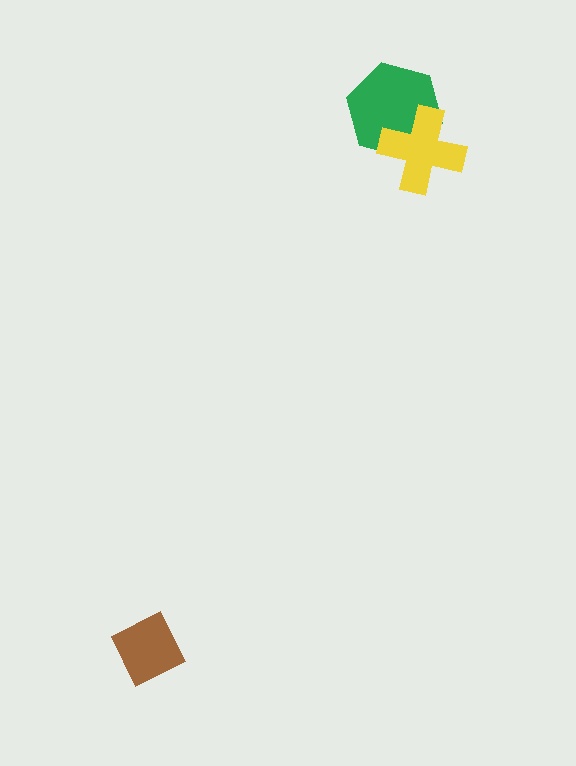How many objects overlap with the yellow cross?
1 object overlaps with the yellow cross.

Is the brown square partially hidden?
No, no other shape covers it.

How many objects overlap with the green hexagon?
1 object overlaps with the green hexagon.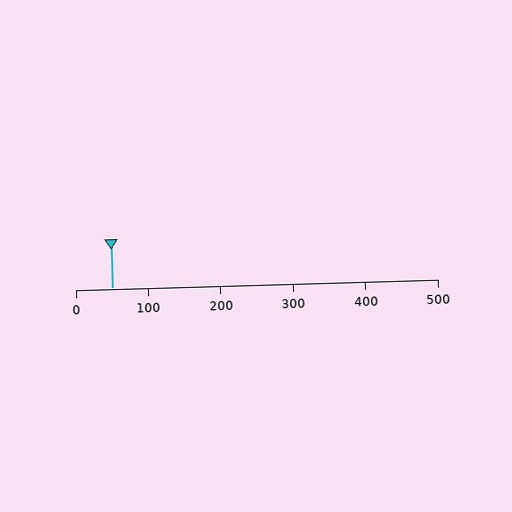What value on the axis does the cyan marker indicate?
The marker indicates approximately 50.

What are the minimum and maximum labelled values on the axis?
The axis runs from 0 to 500.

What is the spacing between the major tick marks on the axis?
The major ticks are spaced 100 apart.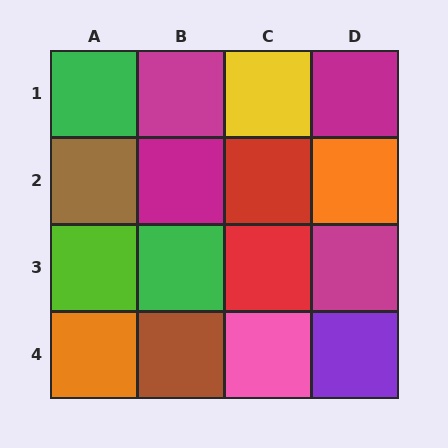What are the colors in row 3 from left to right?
Lime, green, red, magenta.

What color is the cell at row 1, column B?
Magenta.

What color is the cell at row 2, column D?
Orange.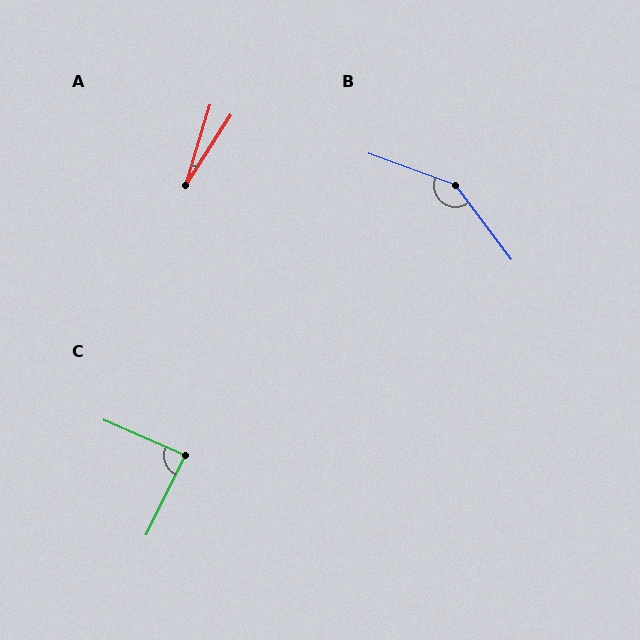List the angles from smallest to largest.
A (16°), C (87°), B (147°).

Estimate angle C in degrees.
Approximately 87 degrees.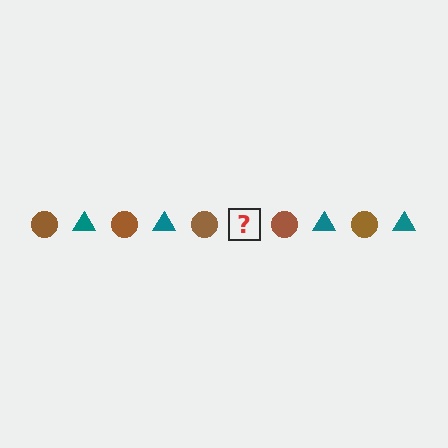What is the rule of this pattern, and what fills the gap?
The rule is that the pattern alternates between brown circle and teal triangle. The gap should be filled with a teal triangle.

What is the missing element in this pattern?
The missing element is a teal triangle.